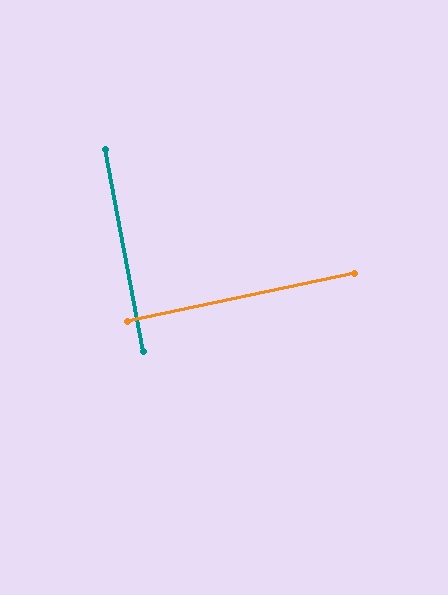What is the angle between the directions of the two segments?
Approximately 89 degrees.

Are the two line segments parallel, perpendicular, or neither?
Perpendicular — they meet at approximately 89°.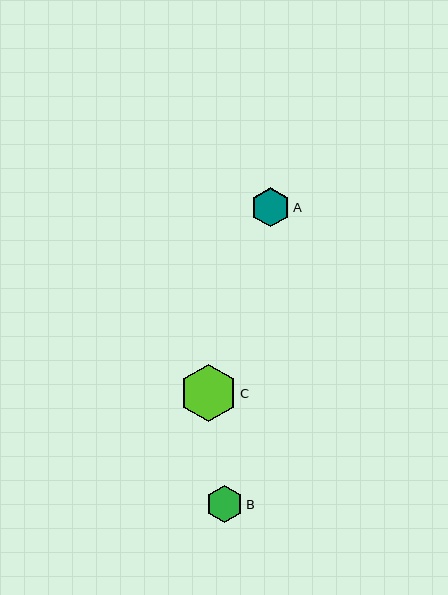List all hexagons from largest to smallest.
From largest to smallest: C, A, B.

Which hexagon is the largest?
Hexagon C is the largest with a size of approximately 57 pixels.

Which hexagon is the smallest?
Hexagon B is the smallest with a size of approximately 37 pixels.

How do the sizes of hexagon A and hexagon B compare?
Hexagon A and hexagon B are approximately the same size.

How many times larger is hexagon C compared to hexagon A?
Hexagon C is approximately 1.5 times the size of hexagon A.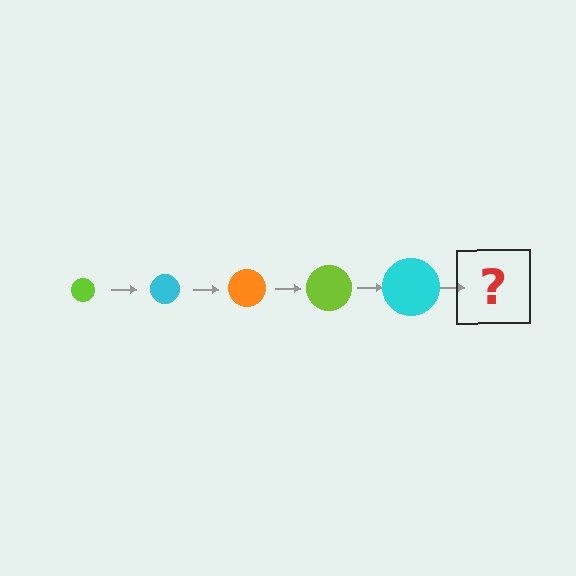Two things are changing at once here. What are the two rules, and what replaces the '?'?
The two rules are that the circle grows larger each step and the color cycles through lime, cyan, and orange. The '?' should be an orange circle, larger than the previous one.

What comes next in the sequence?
The next element should be an orange circle, larger than the previous one.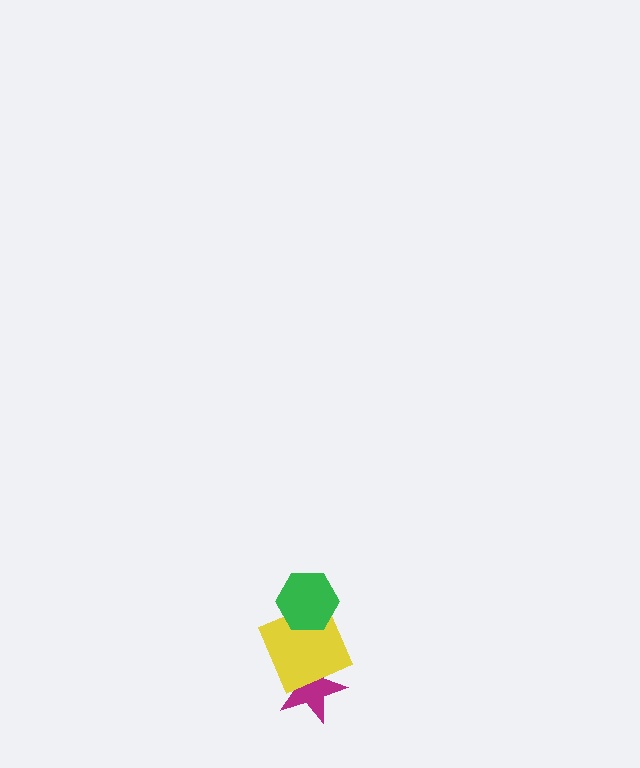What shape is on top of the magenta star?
The yellow square is on top of the magenta star.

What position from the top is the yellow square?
The yellow square is 2nd from the top.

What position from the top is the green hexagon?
The green hexagon is 1st from the top.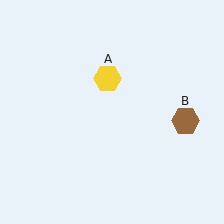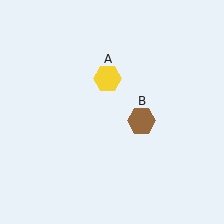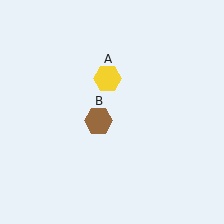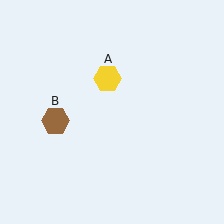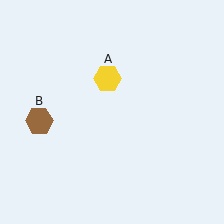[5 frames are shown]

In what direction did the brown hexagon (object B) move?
The brown hexagon (object B) moved left.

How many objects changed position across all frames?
1 object changed position: brown hexagon (object B).